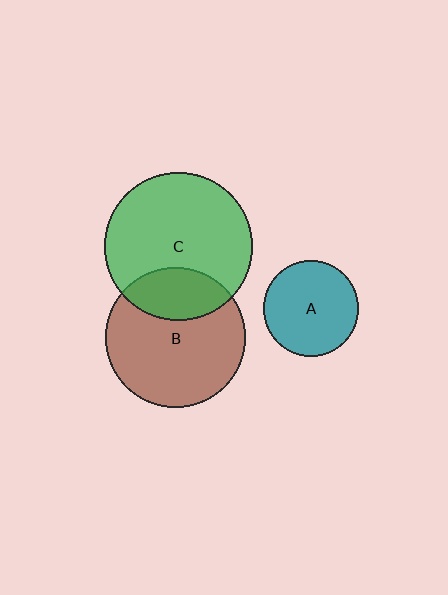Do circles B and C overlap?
Yes.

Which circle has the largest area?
Circle C (green).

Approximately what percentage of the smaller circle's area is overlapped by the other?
Approximately 25%.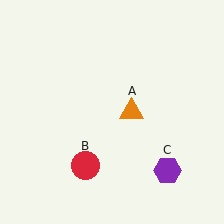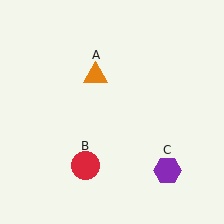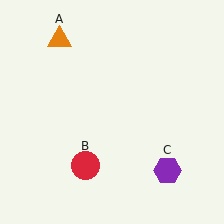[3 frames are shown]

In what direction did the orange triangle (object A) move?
The orange triangle (object A) moved up and to the left.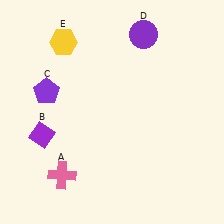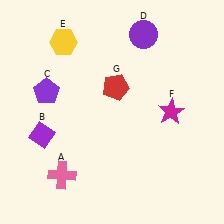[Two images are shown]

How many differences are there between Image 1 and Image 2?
There are 2 differences between the two images.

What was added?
A magenta star (F), a red pentagon (G) were added in Image 2.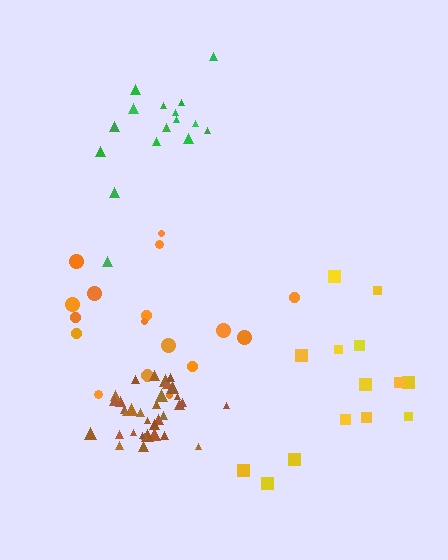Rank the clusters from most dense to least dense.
brown, green, orange, yellow.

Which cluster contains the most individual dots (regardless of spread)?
Brown (34).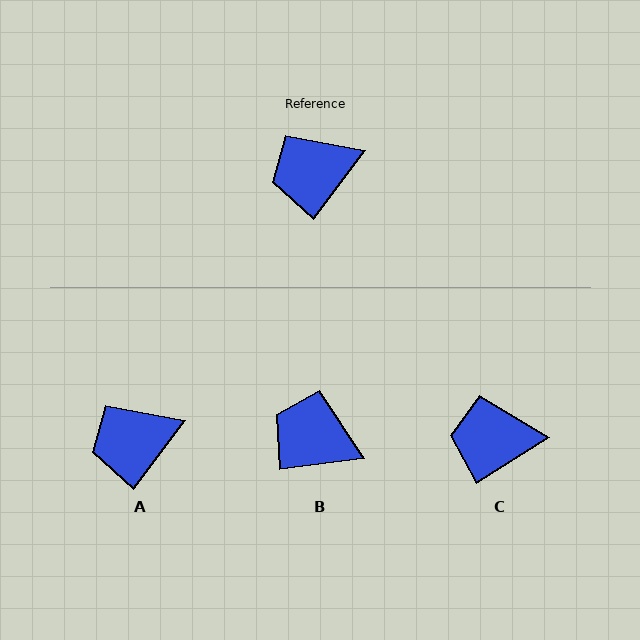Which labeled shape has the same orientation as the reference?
A.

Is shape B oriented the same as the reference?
No, it is off by about 46 degrees.